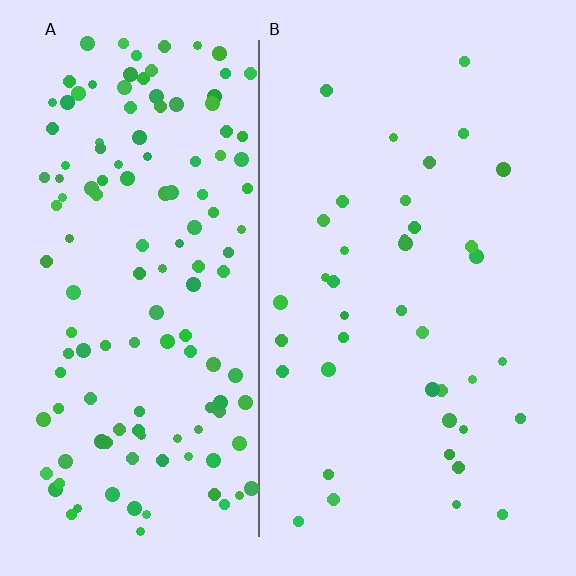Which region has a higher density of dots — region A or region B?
A (the left).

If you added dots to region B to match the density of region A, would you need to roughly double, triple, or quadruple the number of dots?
Approximately triple.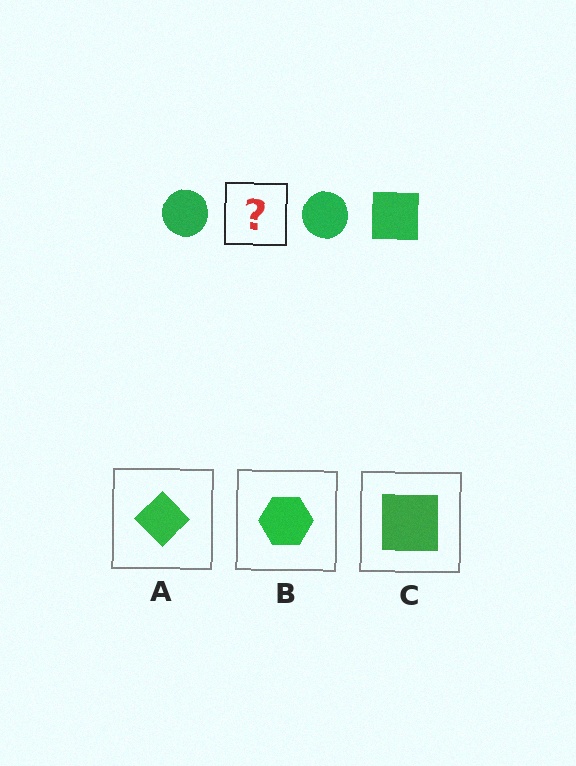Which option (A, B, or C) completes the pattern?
C.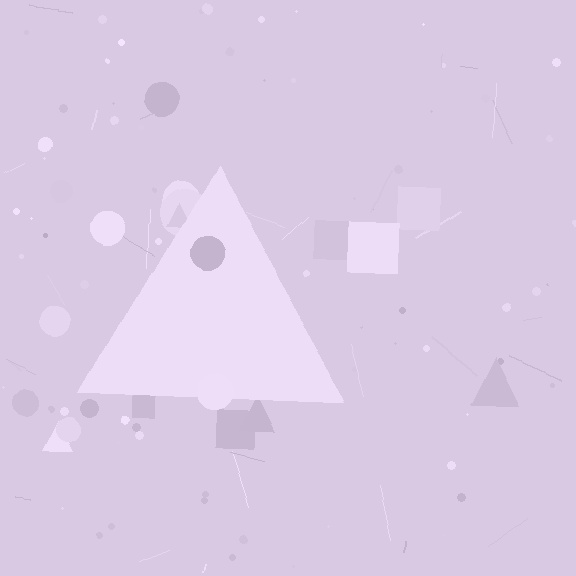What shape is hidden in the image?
A triangle is hidden in the image.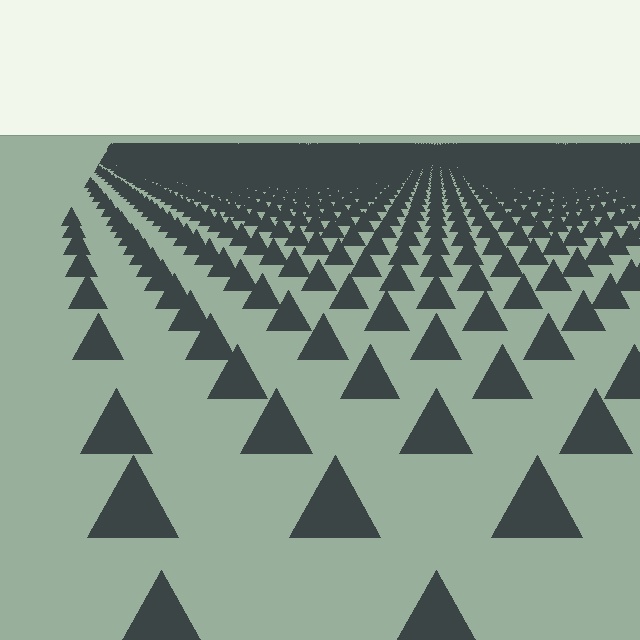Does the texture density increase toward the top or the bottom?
Density increases toward the top.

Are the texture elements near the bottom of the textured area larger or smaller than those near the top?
Larger. Near the bottom, elements are closer to the viewer and appear at a bigger on-screen size.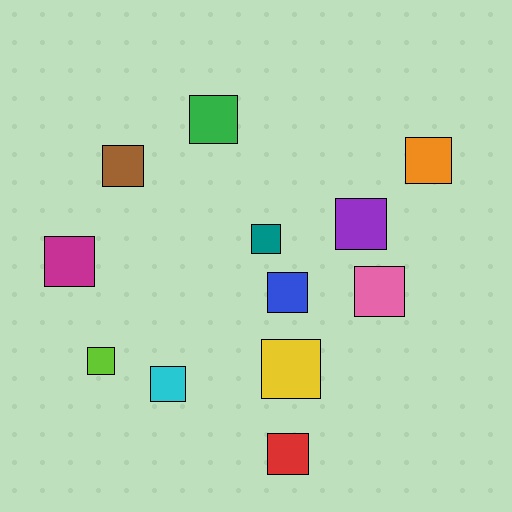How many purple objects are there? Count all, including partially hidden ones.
There is 1 purple object.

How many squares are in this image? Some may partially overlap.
There are 12 squares.